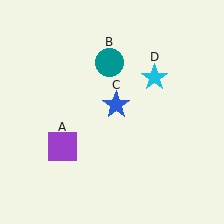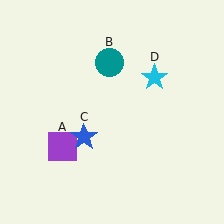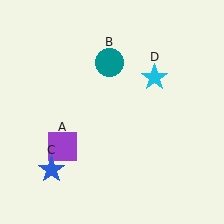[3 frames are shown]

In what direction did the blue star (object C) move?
The blue star (object C) moved down and to the left.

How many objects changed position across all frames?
1 object changed position: blue star (object C).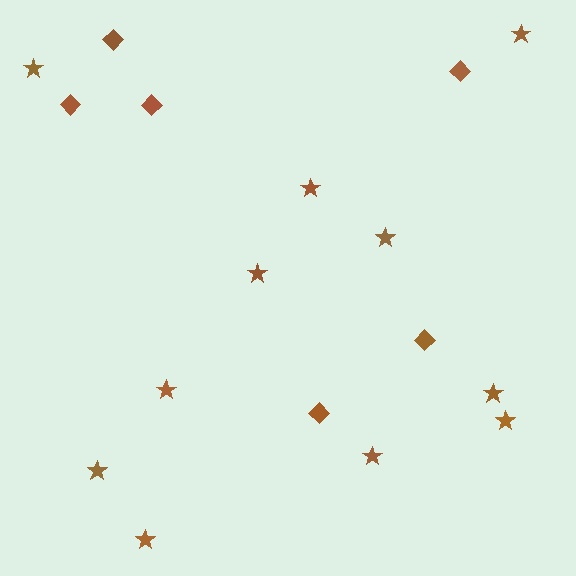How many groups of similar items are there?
There are 2 groups: one group of diamonds (6) and one group of stars (11).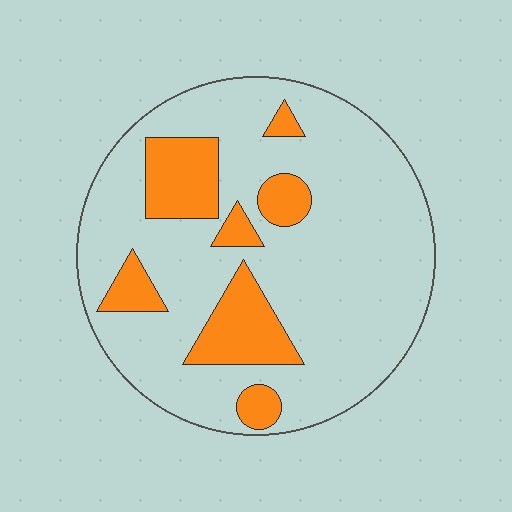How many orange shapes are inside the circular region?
7.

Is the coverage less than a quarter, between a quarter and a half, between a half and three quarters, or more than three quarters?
Less than a quarter.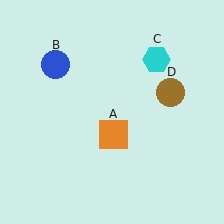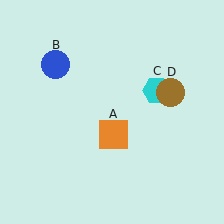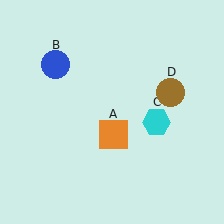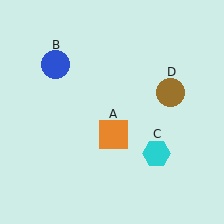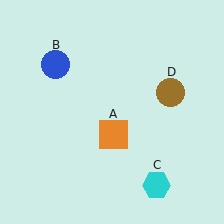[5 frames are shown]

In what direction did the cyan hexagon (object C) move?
The cyan hexagon (object C) moved down.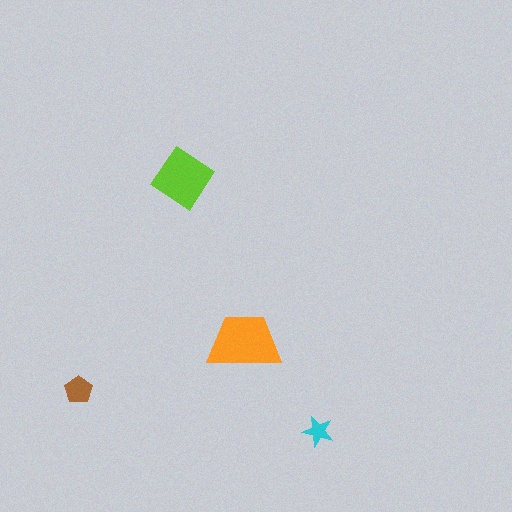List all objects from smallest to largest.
The cyan star, the brown pentagon, the lime diamond, the orange trapezoid.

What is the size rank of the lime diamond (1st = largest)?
2nd.